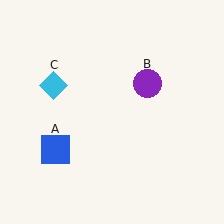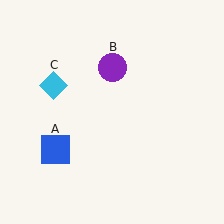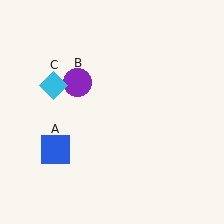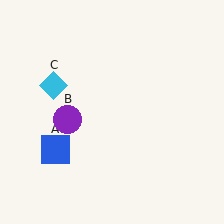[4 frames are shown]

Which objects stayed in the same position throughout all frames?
Blue square (object A) and cyan diamond (object C) remained stationary.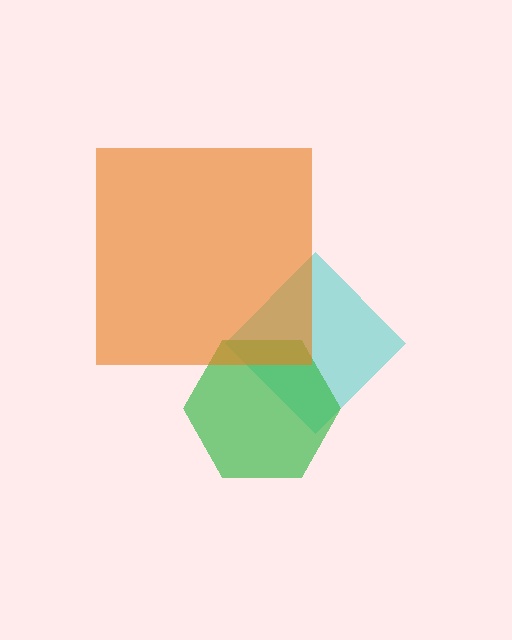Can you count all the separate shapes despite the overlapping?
Yes, there are 3 separate shapes.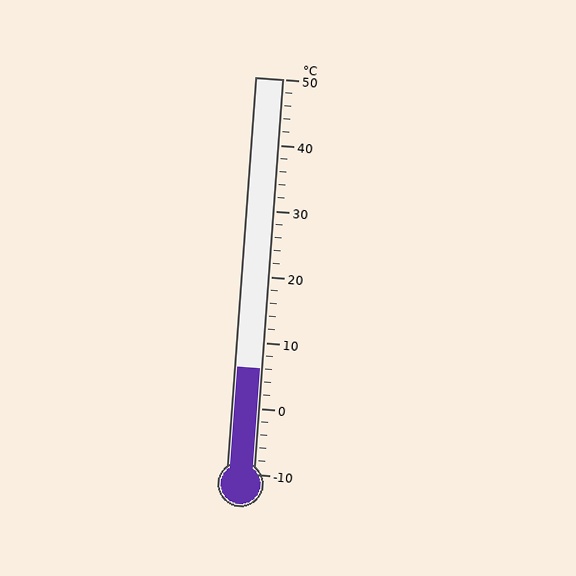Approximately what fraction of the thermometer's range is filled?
The thermometer is filled to approximately 25% of its range.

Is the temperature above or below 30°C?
The temperature is below 30°C.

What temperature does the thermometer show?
The thermometer shows approximately 6°C.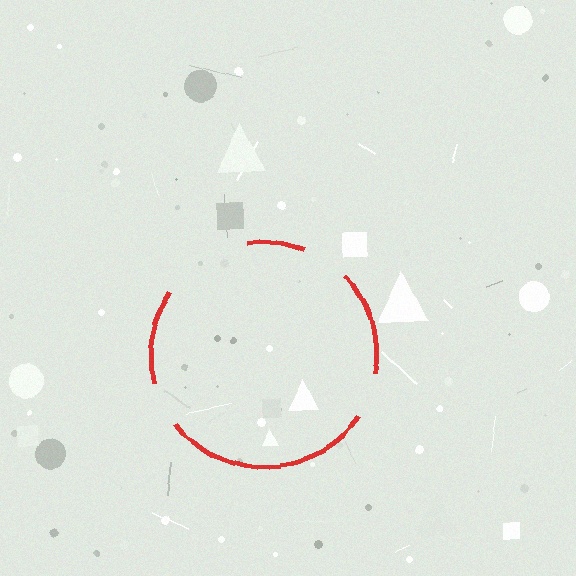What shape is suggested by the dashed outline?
The dashed outline suggests a circle.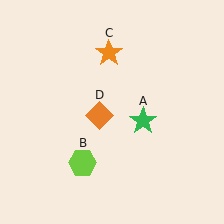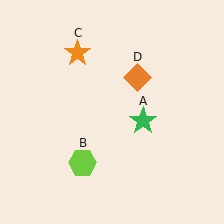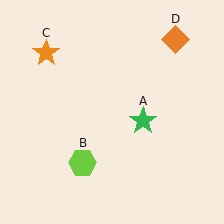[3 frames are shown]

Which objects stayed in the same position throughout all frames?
Green star (object A) and lime hexagon (object B) remained stationary.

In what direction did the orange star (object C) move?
The orange star (object C) moved left.